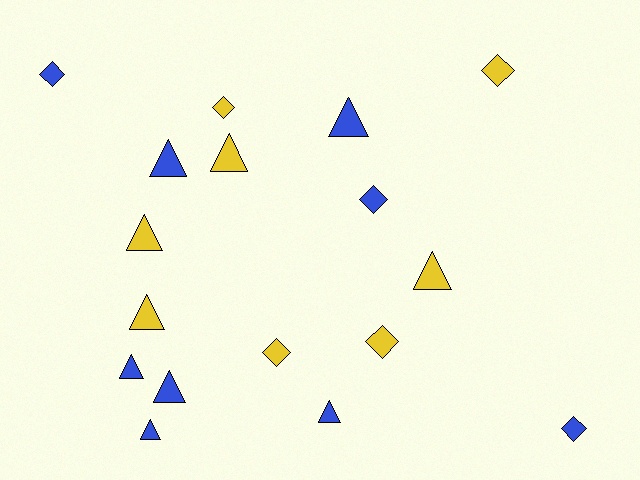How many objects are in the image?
There are 17 objects.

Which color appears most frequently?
Blue, with 9 objects.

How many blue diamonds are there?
There are 3 blue diamonds.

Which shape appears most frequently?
Triangle, with 10 objects.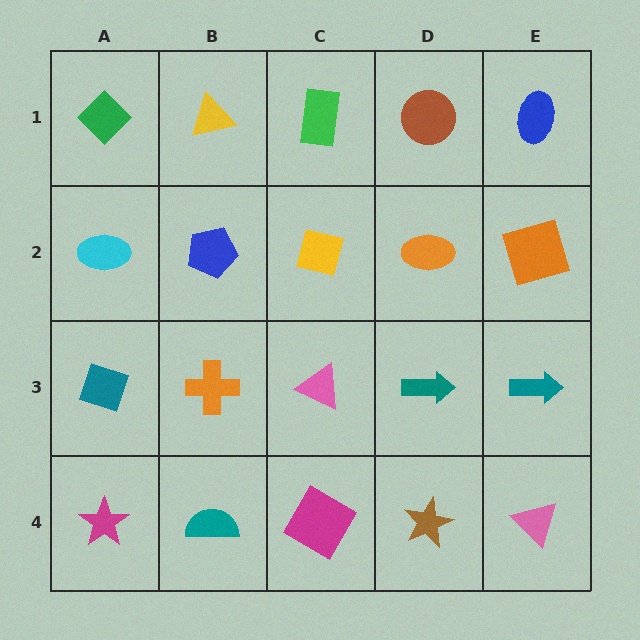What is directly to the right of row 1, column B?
A green rectangle.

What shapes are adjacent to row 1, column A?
A cyan ellipse (row 2, column A), a yellow triangle (row 1, column B).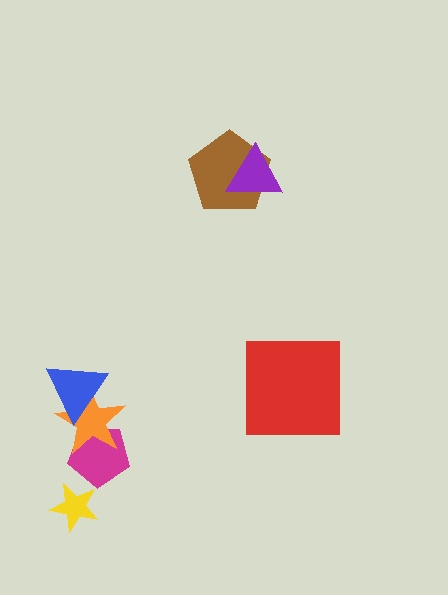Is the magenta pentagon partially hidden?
Yes, it is partially covered by another shape.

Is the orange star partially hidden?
Yes, it is partially covered by another shape.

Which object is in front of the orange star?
The blue triangle is in front of the orange star.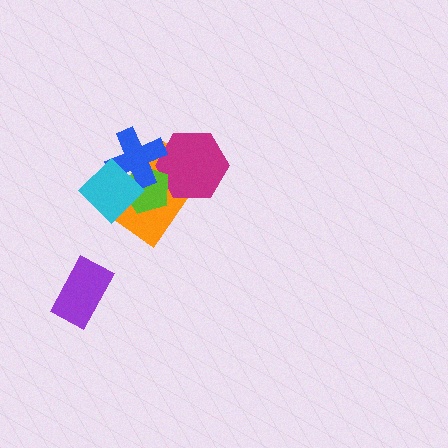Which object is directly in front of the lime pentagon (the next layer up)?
The blue cross is directly in front of the lime pentagon.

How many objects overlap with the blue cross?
4 objects overlap with the blue cross.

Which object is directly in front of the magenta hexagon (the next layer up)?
The lime pentagon is directly in front of the magenta hexagon.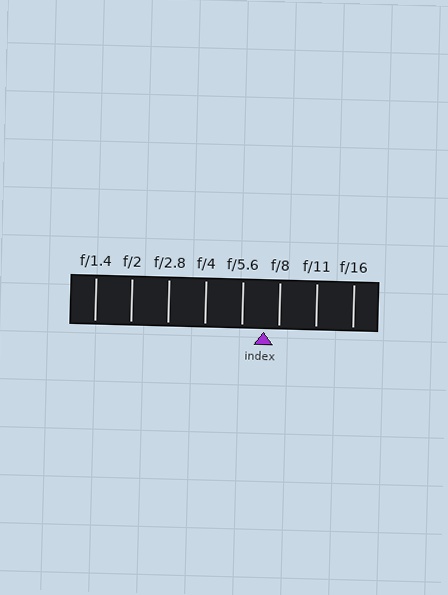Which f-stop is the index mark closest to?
The index mark is closest to f/8.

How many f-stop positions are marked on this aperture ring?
There are 8 f-stop positions marked.